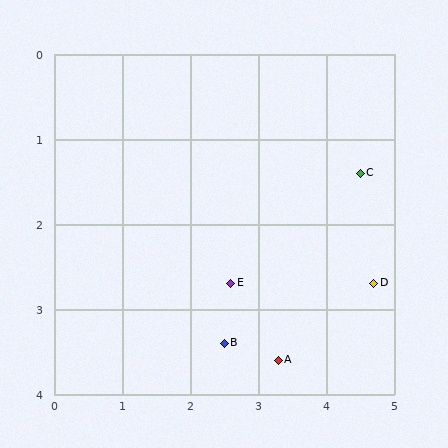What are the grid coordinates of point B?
Point B is at approximately (2.5, 3.4).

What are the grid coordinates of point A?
Point A is at approximately (3.3, 3.6).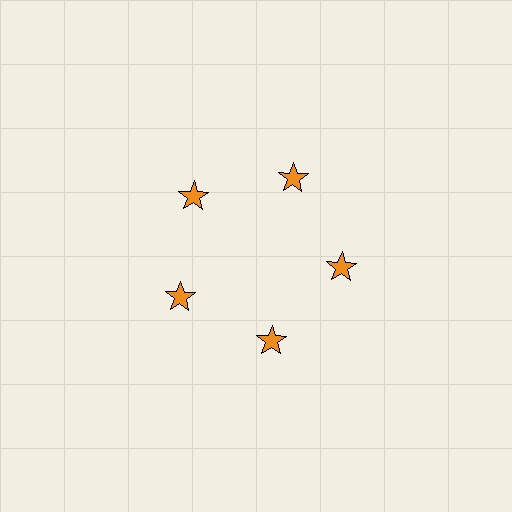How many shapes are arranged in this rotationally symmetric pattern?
There are 5 shapes, arranged in 5 groups of 1.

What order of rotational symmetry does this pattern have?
This pattern has 5-fold rotational symmetry.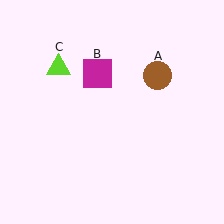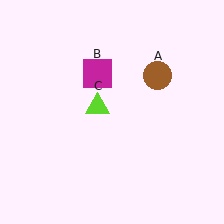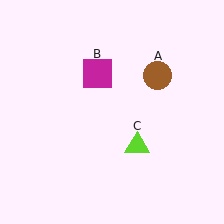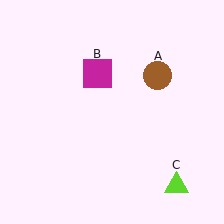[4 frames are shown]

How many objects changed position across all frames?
1 object changed position: lime triangle (object C).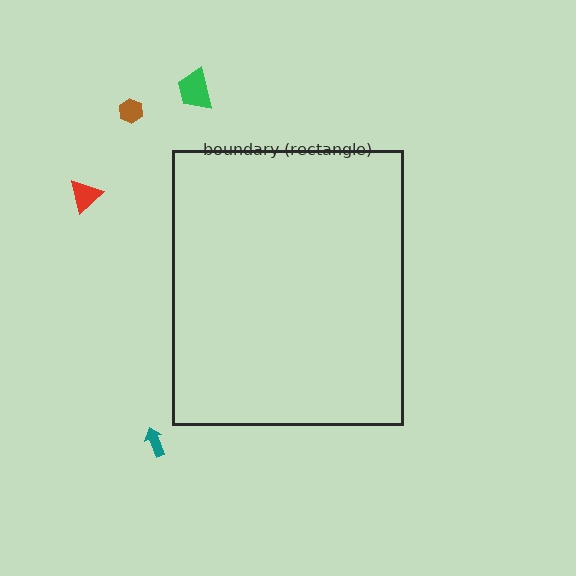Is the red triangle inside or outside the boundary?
Outside.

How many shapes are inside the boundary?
0 inside, 4 outside.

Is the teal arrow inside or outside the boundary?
Outside.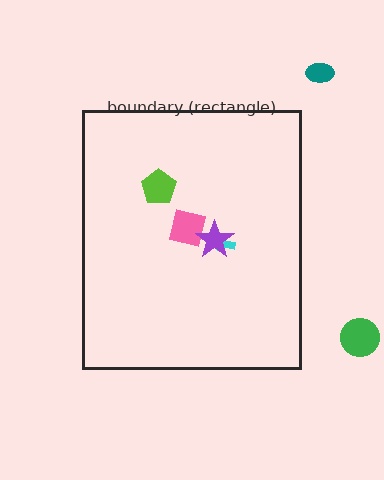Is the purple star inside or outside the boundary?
Inside.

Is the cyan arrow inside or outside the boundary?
Inside.